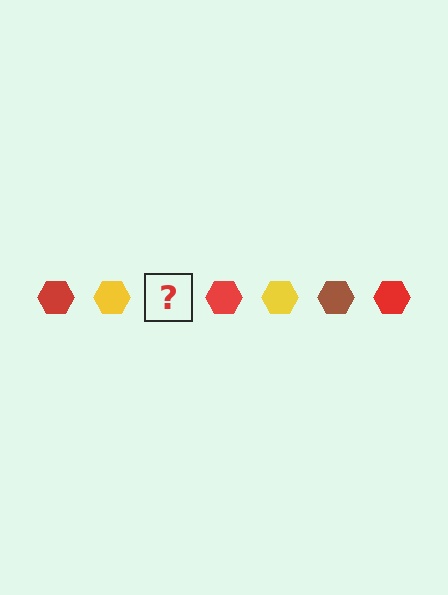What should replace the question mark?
The question mark should be replaced with a brown hexagon.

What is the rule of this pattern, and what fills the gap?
The rule is that the pattern cycles through red, yellow, brown hexagons. The gap should be filled with a brown hexagon.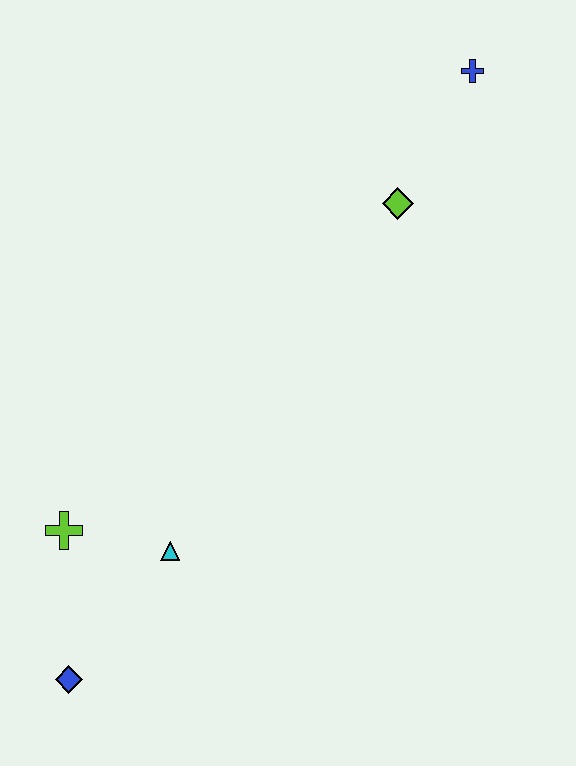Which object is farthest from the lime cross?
The blue cross is farthest from the lime cross.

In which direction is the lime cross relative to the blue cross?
The lime cross is below the blue cross.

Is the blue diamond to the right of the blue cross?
No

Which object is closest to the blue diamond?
The lime cross is closest to the blue diamond.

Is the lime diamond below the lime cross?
No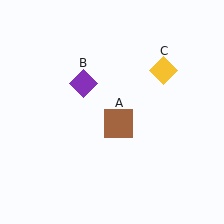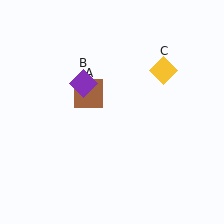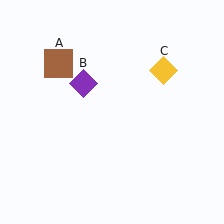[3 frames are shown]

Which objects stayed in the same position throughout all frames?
Purple diamond (object B) and yellow diamond (object C) remained stationary.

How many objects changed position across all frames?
1 object changed position: brown square (object A).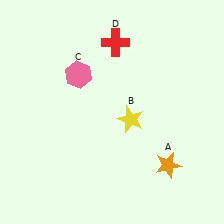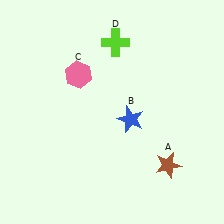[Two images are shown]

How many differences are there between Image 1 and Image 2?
There are 3 differences between the two images.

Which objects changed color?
A changed from orange to brown. B changed from yellow to blue. D changed from red to lime.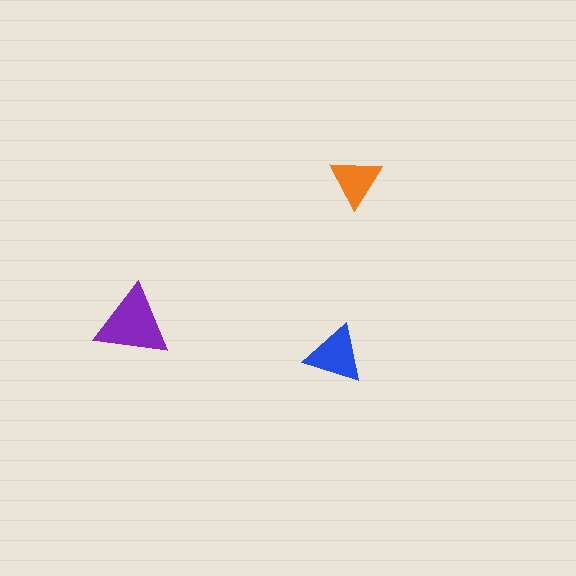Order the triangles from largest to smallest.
the purple one, the blue one, the orange one.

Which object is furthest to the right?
The orange triangle is rightmost.